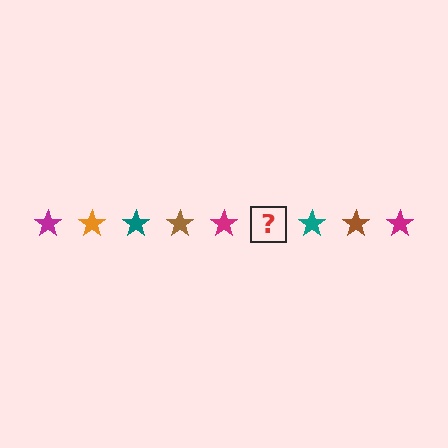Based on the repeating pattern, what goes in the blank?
The blank should be an orange star.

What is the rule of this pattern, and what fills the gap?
The rule is that the pattern cycles through magenta, orange, teal, brown stars. The gap should be filled with an orange star.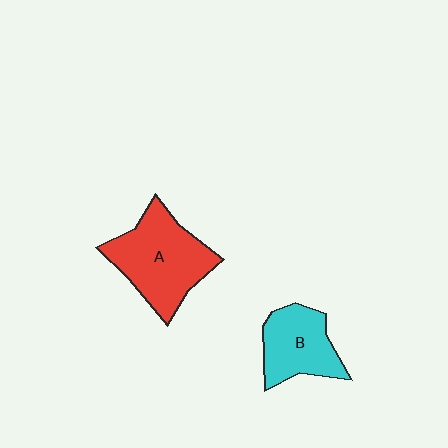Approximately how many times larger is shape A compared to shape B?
Approximately 1.4 times.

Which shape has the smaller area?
Shape B (cyan).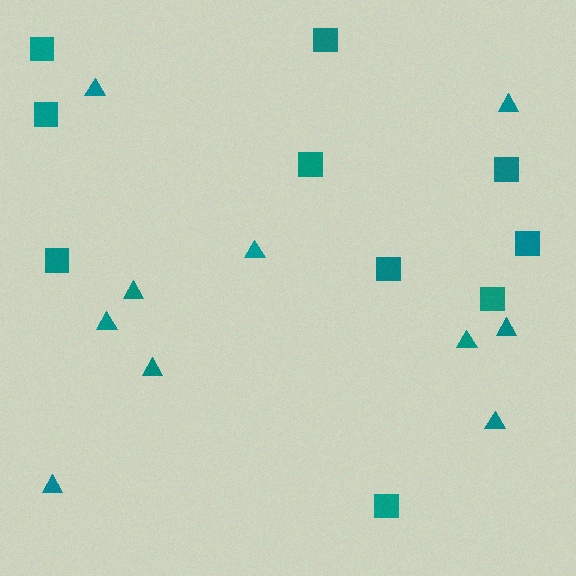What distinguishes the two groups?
There are 2 groups: one group of triangles (10) and one group of squares (10).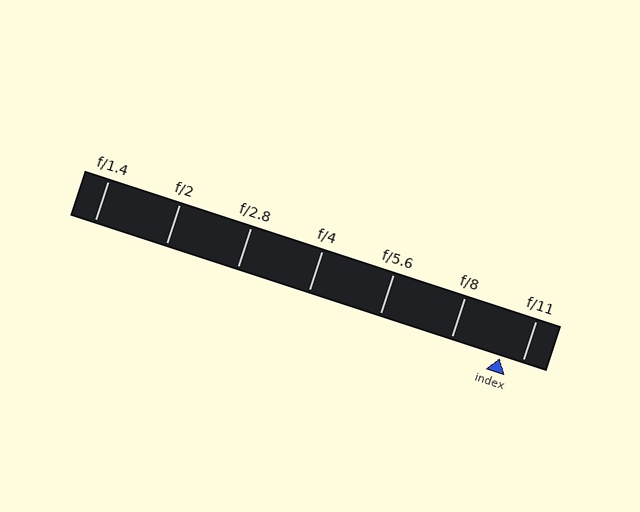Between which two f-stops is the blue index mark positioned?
The index mark is between f/8 and f/11.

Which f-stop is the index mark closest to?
The index mark is closest to f/11.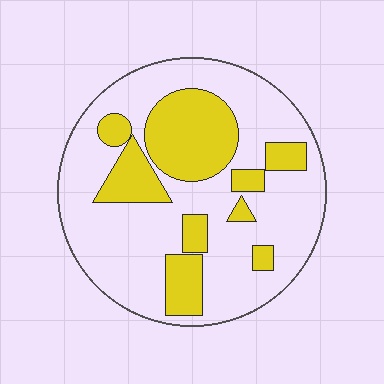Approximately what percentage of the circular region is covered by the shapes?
Approximately 30%.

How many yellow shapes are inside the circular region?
9.